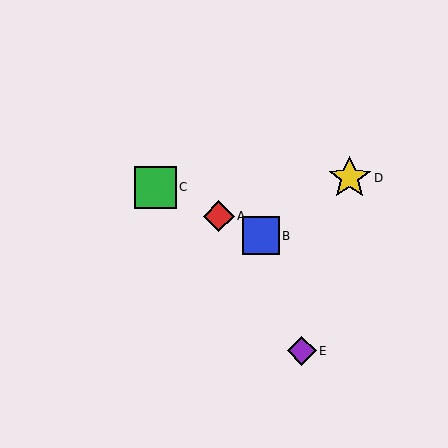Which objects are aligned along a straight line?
Objects A, B, C are aligned along a straight line.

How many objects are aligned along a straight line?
3 objects (A, B, C) are aligned along a straight line.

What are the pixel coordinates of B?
Object B is at (261, 236).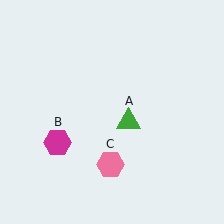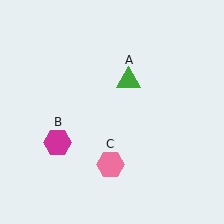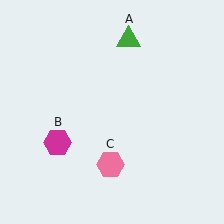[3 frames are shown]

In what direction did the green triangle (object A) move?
The green triangle (object A) moved up.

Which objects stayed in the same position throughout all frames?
Magenta hexagon (object B) and pink hexagon (object C) remained stationary.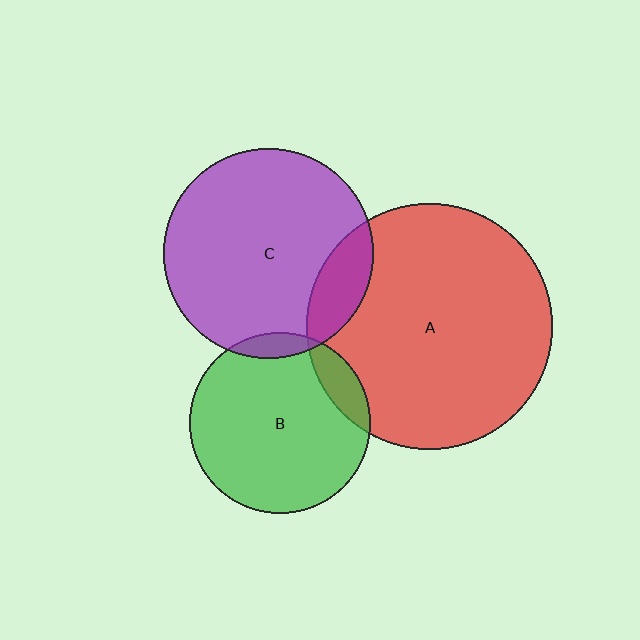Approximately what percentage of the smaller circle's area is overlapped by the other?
Approximately 5%.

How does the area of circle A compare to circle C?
Approximately 1.4 times.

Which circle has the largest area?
Circle A (red).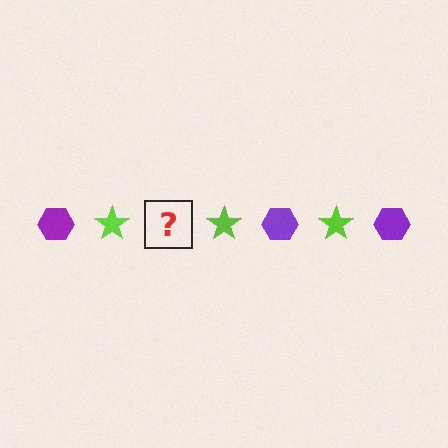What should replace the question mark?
The question mark should be replaced with a purple hexagon.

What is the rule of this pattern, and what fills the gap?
The rule is that the pattern alternates between purple hexagon and lime star. The gap should be filled with a purple hexagon.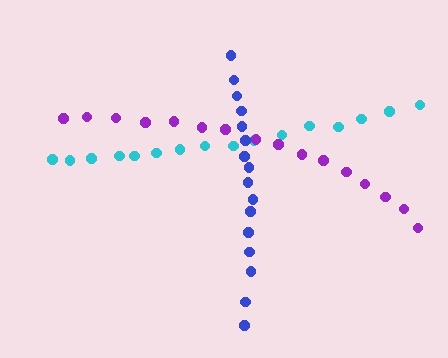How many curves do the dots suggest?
There are 3 distinct paths.